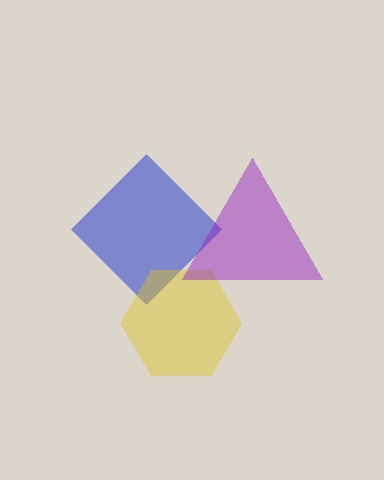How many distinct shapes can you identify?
There are 3 distinct shapes: a blue diamond, a yellow hexagon, a purple triangle.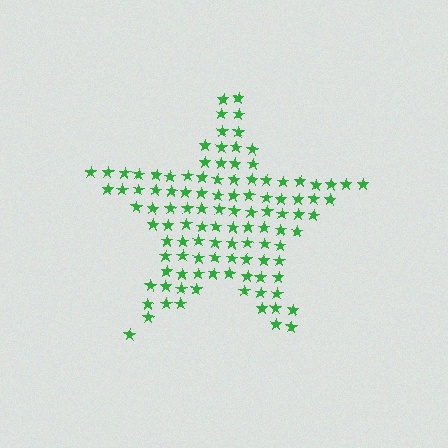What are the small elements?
The small elements are stars.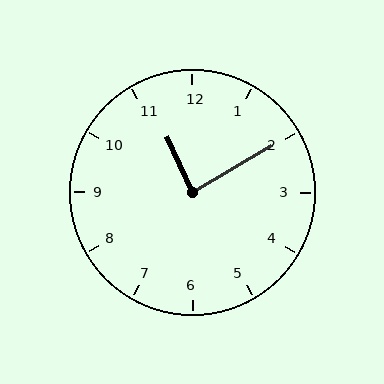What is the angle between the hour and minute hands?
Approximately 85 degrees.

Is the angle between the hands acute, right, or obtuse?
It is right.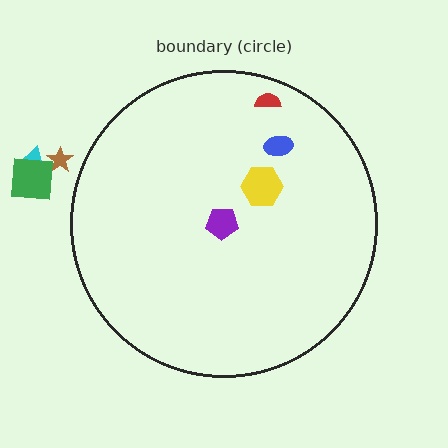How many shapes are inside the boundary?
4 inside, 3 outside.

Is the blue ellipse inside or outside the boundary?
Inside.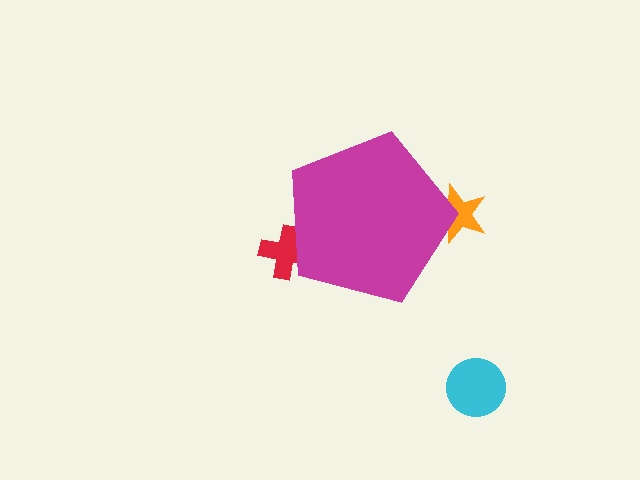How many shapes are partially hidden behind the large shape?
2 shapes are partially hidden.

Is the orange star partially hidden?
Yes, the orange star is partially hidden behind the magenta pentagon.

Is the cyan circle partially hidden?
No, the cyan circle is fully visible.